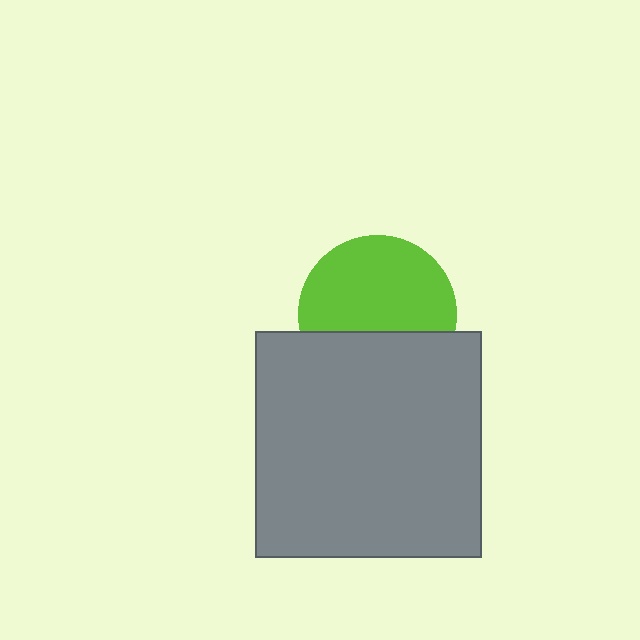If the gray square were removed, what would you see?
You would see the complete lime circle.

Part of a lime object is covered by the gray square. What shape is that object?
It is a circle.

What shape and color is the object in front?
The object in front is a gray square.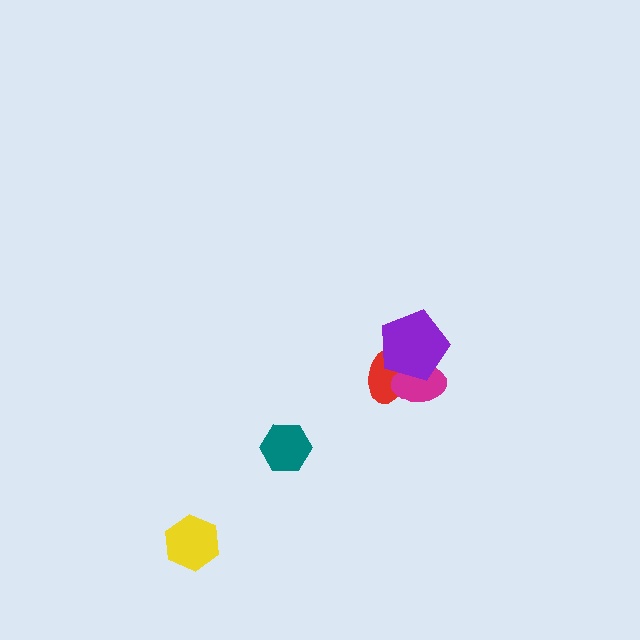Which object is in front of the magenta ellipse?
The purple pentagon is in front of the magenta ellipse.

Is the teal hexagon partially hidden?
No, no other shape covers it.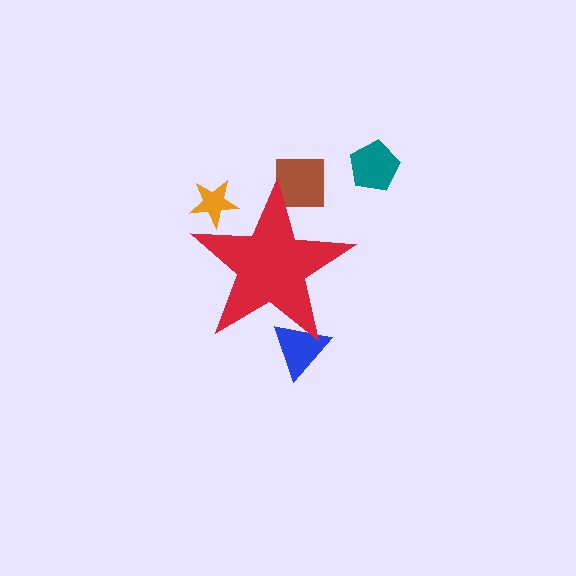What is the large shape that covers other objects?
A red star.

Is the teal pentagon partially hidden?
No, the teal pentagon is fully visible.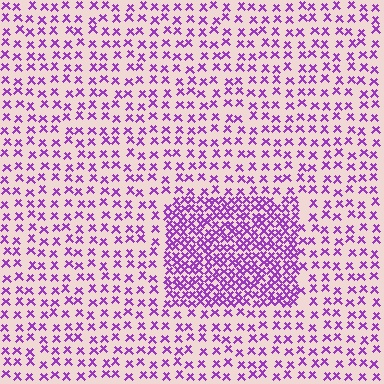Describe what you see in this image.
The image contains small purple elements arranged at two different densities. A rectangle-shaped region is visible where the elements are more densely packed than the surrounding area.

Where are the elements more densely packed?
The elements are more densely packed inside the rectangle boundary.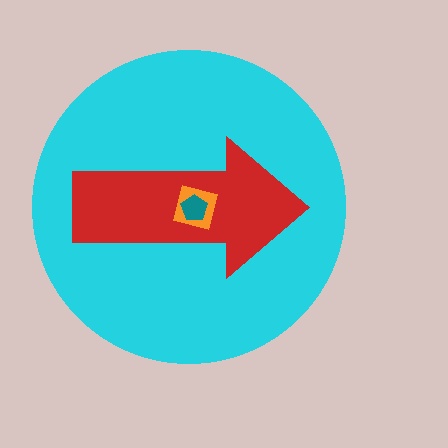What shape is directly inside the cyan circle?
The red arrow.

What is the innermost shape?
The teal pentagon.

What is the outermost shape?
The cyan circle.